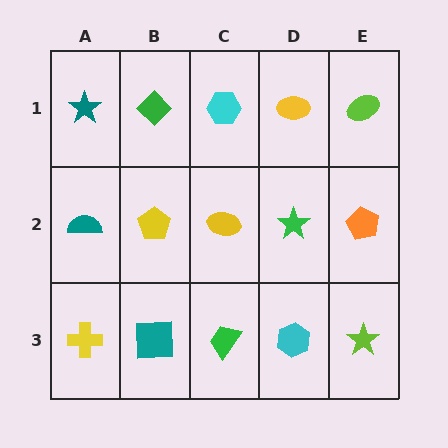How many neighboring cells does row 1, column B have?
3.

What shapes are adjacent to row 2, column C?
A cyan hexagon (row 1, column C), a green trapezoid (row 3, column C), a yellow pentagon (row 2, column B), a green star (row 2, column D).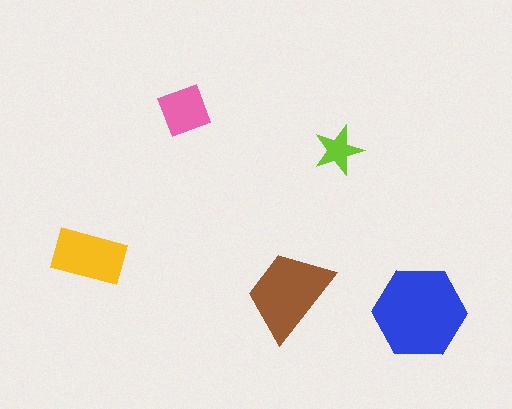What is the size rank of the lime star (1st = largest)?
5th.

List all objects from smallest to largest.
The lime star, the pink diamond, the yellow rectangle, the brown trapezoid, the blue hexagon.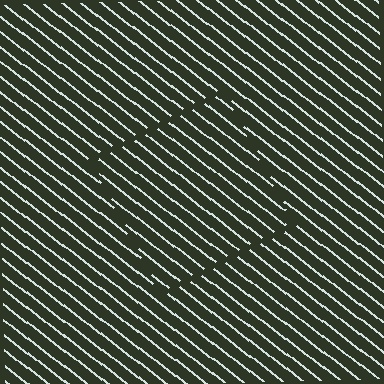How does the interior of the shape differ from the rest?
The interior of the shape contains the same grating, shifted by half a period — the contour is defined by the phase discontinuity where line-ends from the inner and outer gratings abut.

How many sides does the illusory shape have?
4 sides — the line-ends trace a square.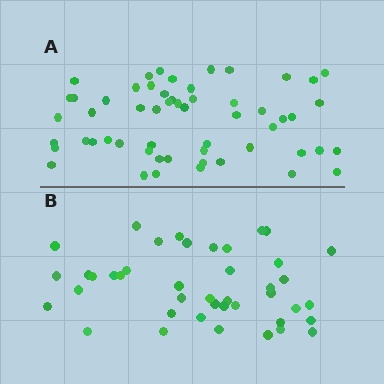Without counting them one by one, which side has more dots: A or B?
Region A (the top region) has more dots.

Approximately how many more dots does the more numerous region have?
Region A has approximately 15 more dots than region B.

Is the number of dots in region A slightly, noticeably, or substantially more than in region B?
Region A has noticeably more, but not dramatically so. The ratio is roughly 1.3 to 1.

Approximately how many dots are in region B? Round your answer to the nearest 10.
About 40 dots. (The exact count is 42, which rounds to 40.)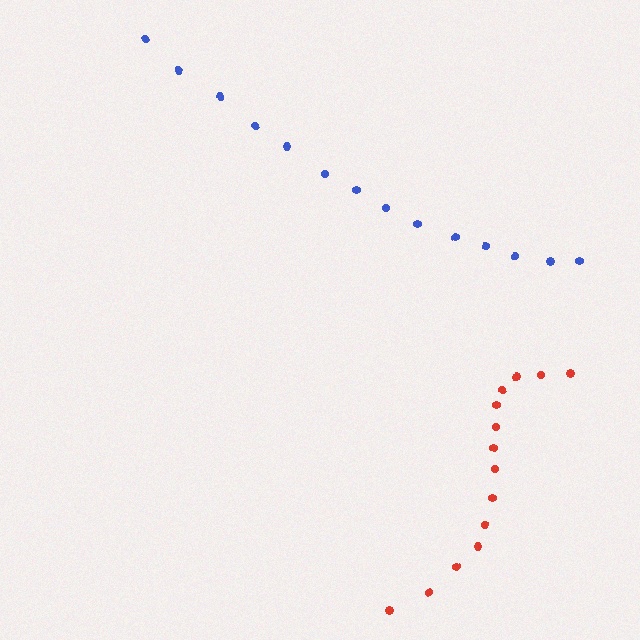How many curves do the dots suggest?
There are 2 distinct paths.